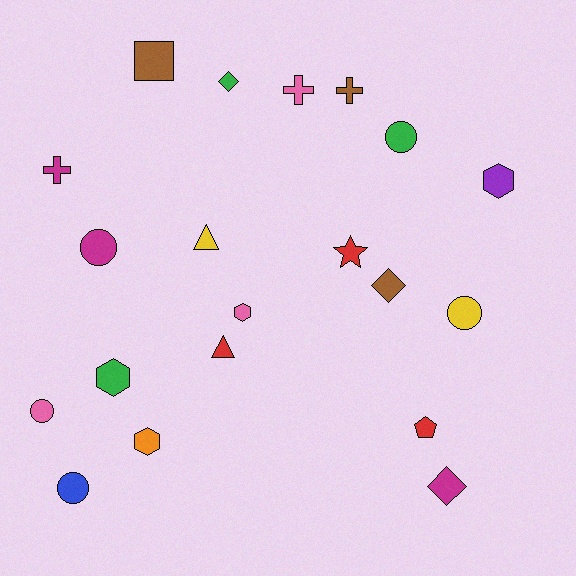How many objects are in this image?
There are 20 objects.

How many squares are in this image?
There is 1 square.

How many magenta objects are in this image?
There are 3 magenta objects.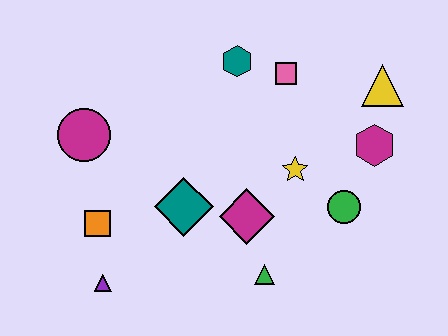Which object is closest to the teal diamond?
The magenta diamond is closest to the teal diamond.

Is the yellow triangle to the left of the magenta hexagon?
No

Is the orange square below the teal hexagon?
Yes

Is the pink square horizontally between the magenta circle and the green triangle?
No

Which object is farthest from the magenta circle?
The yellow triangle is farthest from the magenta circle.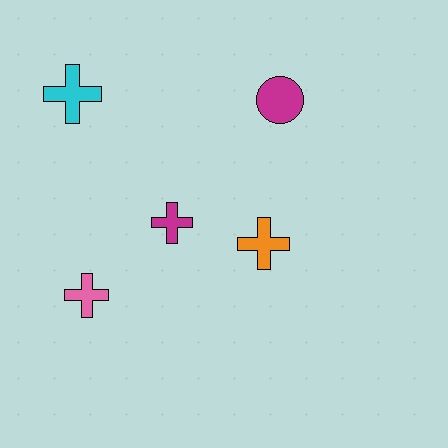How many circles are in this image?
There is 1 circle.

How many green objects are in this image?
There are no green objects.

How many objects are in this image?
There are 5 objects.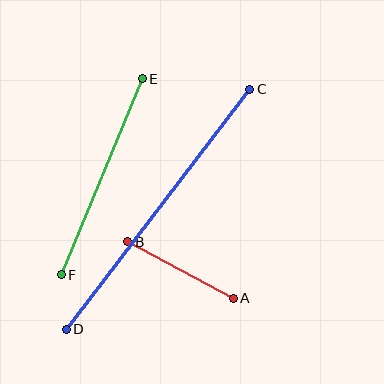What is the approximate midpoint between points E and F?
The midpoint is at approximately (102, 177) pixels.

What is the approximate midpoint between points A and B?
The midpoint is at approximately (181, 270) pixels.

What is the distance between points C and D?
The distance is approximately 302 pixels.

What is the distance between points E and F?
The distance is approximately 212 pixels.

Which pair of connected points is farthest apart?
Points C and D are farthest apart.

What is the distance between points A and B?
The distance is approximately 119 pixels.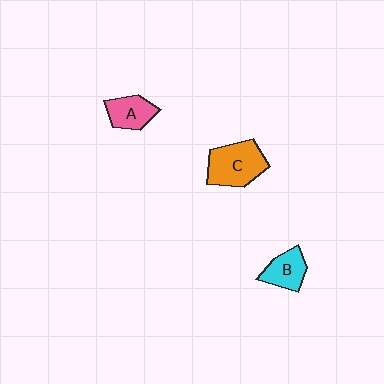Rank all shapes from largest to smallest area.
From largest to smallest: C (orange), A (pink), B (cyan).